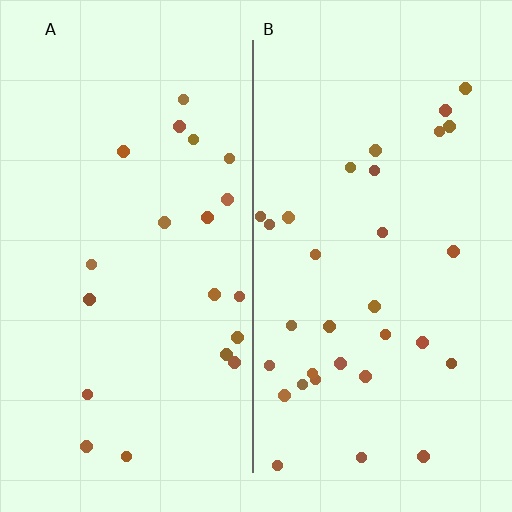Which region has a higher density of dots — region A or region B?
B (the right).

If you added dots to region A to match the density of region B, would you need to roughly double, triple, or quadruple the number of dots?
Approximately double.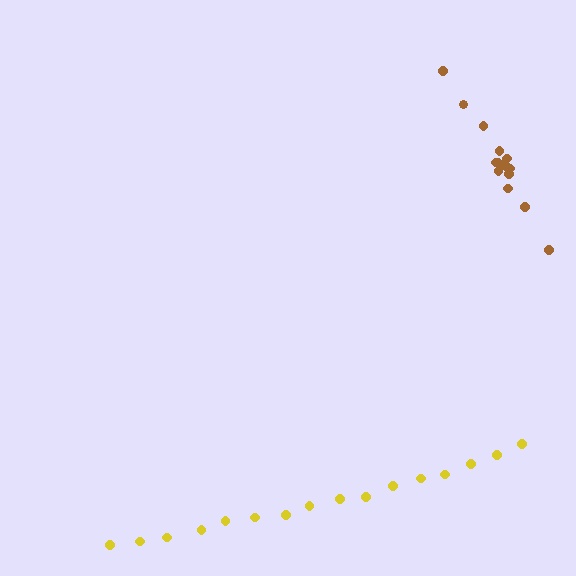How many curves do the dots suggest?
There are 2 distinct paths.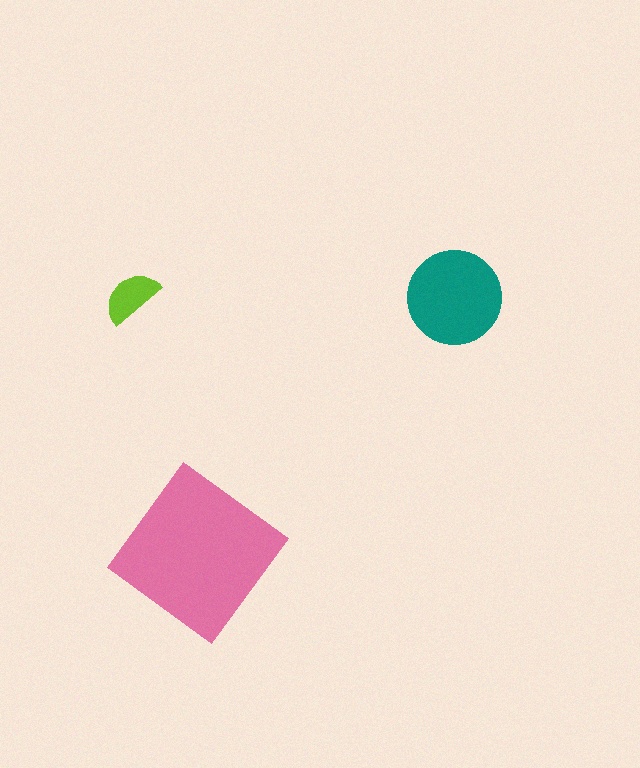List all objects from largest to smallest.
The pink diamond, the teal circle, the lime semicircle.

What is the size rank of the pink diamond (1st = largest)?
1st.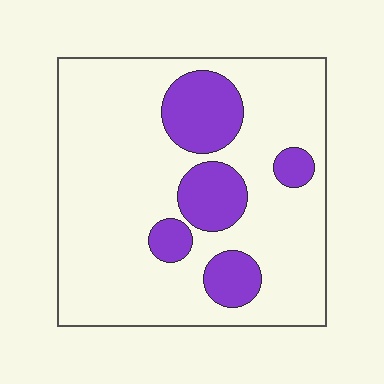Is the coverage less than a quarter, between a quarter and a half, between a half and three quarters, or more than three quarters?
Less than a quarter.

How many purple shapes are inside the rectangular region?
5.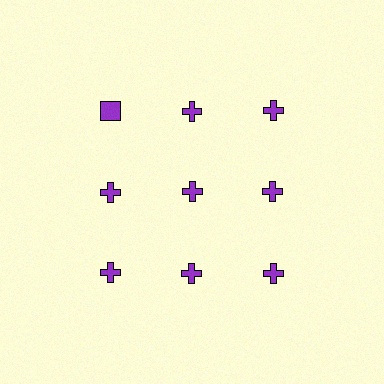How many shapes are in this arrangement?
There are 9 shapes arranged in a grid pattern.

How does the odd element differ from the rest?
It has a different shape: square instead of cross.